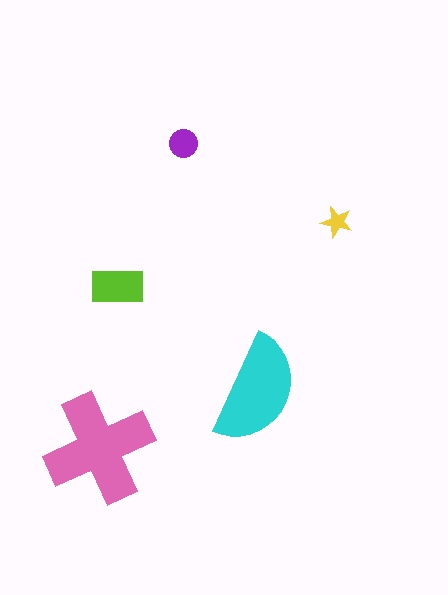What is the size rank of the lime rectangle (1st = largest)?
3rd.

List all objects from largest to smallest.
The pink cross, the cyan semicircle, the lime rectangle, the purple circle, the yellow star.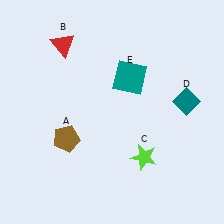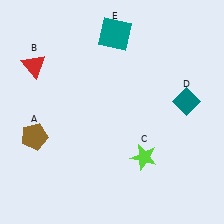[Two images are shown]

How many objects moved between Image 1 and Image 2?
3 objects moved between the two images.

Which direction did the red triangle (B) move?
The red triangle (B) moved left.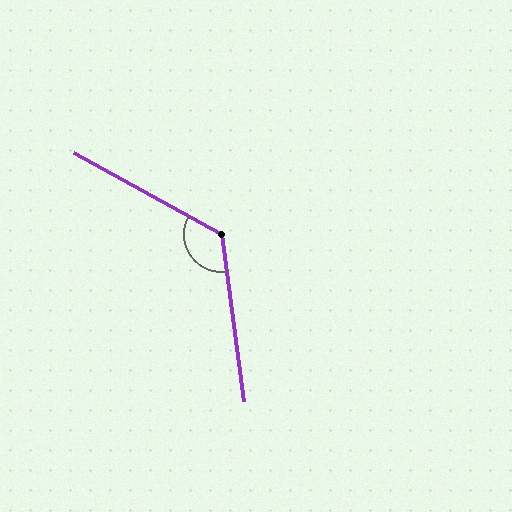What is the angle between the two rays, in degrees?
Approximately 126 degrees.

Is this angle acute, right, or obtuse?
It is obtuse.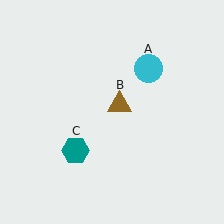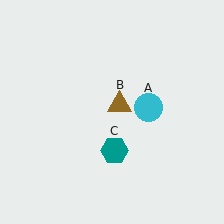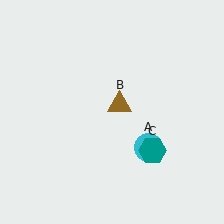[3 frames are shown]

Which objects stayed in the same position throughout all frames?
Brown triangle (object B) remained stationary.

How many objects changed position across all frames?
2 objects changed position: cyan circle (object A), teal hexagon (object C).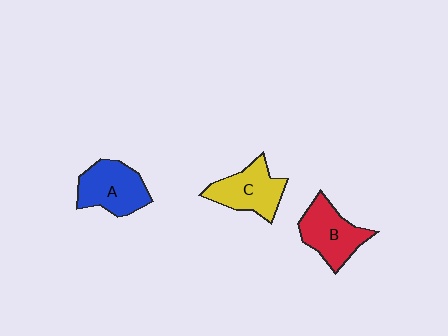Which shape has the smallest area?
Shape C (yellow).